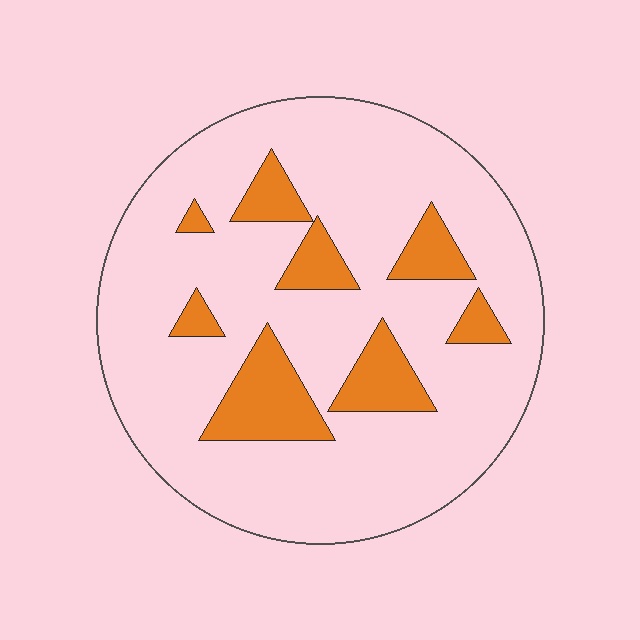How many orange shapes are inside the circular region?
8.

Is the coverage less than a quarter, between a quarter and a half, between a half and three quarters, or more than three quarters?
Less than a quarter.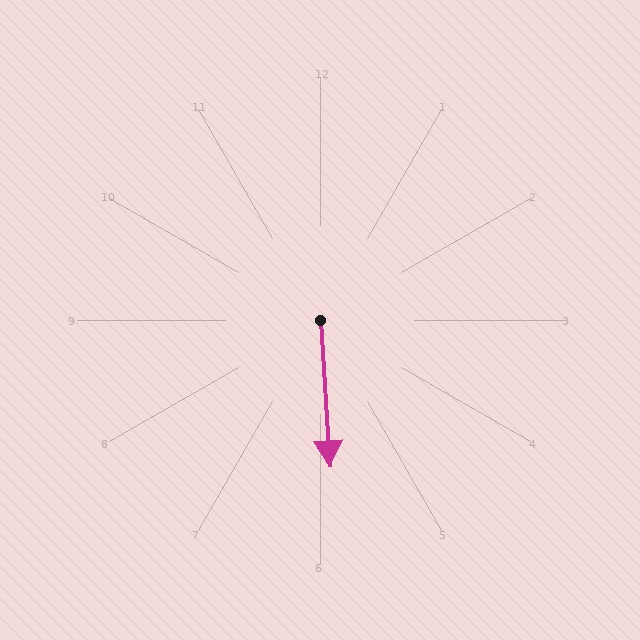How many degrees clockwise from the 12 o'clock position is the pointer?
Approximately 176 degrees.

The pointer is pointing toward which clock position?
Roughly 6 o'clock.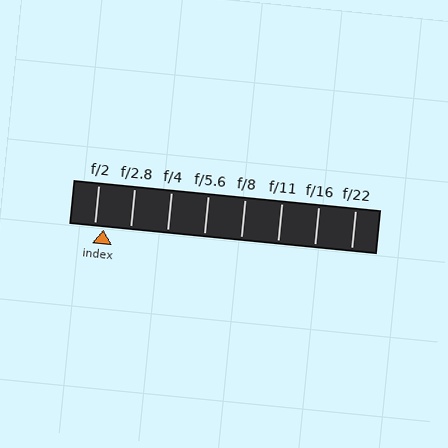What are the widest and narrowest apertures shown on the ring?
The widest aperture shown is f/2 and the narrowest is f/22.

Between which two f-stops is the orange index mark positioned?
The index mark is between f/2 and f/2.8.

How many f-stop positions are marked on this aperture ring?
There are 8 f-stop positions marked.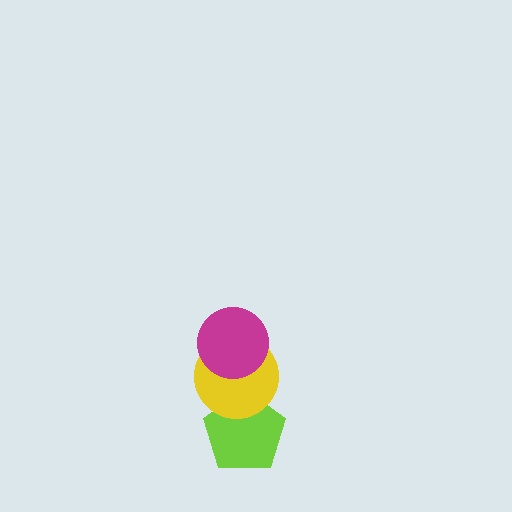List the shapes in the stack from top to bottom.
From top to bottom: the magenta circle, the yellow circle, the lime pentagon.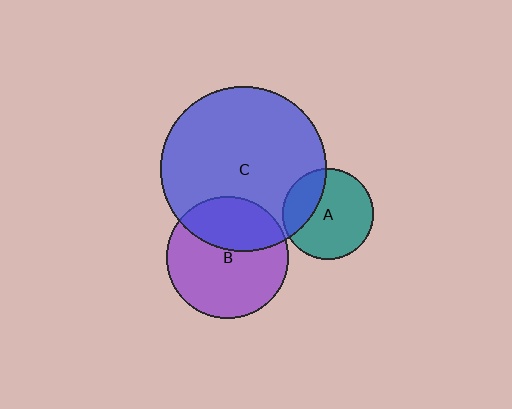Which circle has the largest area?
Circle C (blue).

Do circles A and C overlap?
Yes.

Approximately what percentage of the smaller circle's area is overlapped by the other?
Approximately 25%.